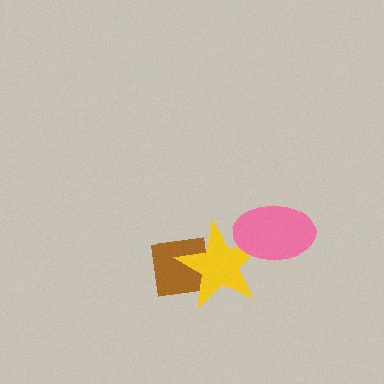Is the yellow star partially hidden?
Yes, it is partially covered by another shape.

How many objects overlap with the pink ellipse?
1 object overlaps with the pink ellipse.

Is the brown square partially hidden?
Yes, it is partially covered by another shape.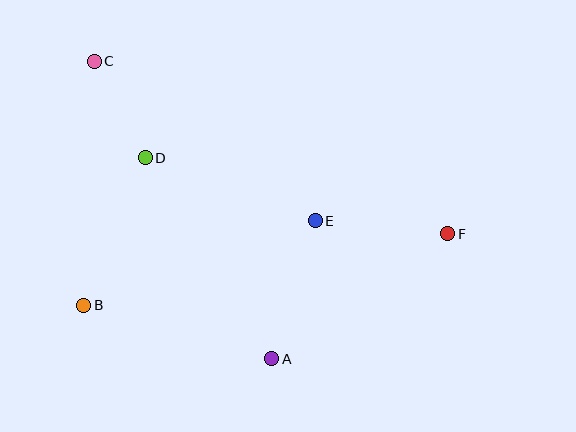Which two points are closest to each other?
Points C and D are closest to each other.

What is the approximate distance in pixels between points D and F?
The distance between D and F is approximately 312 pixels.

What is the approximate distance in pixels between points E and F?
The distance between E and F is approximately 133 pixels.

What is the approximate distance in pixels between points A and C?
The distance between A and C is approximately 346 pixels.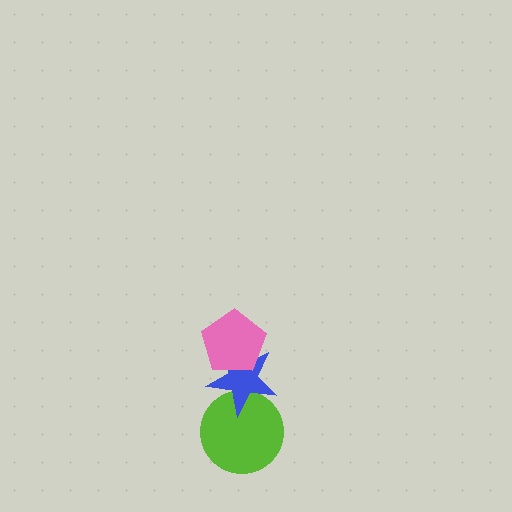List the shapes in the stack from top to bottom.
From top to bottom: the pink pentagon, the blue star, the lime circle.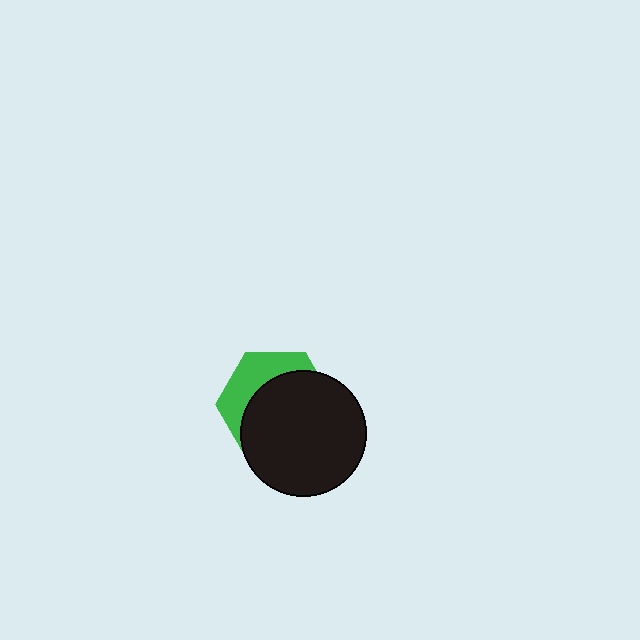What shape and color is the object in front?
The object in front is a black circle.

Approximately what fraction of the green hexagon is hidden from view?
Roughly 66% of the green hexagon is hidden behind the black circle.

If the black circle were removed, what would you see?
You would see the complete green hexagon.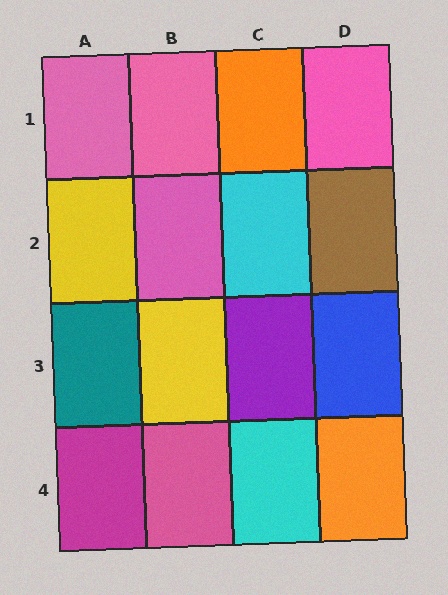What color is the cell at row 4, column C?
Cyan.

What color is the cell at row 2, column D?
Brown.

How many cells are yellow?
2 cells are yellow.